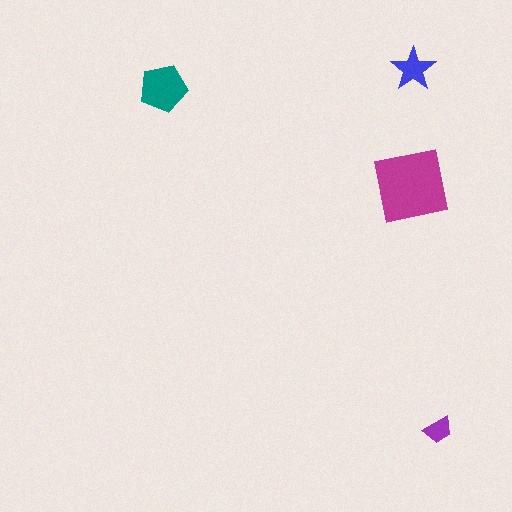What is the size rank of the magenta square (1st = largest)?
1st.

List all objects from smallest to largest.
The purple trapezoid, the blue star, the teal pentagon, the magenta square.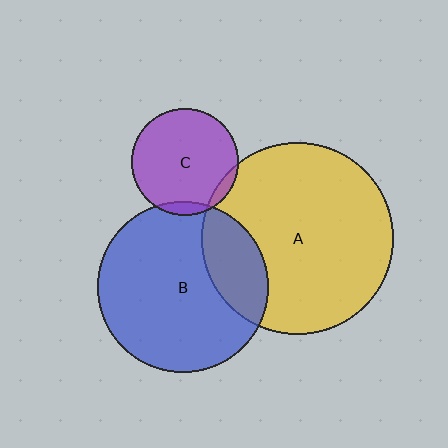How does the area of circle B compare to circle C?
Approximately 2.5 times.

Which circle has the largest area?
Circle A (yellow).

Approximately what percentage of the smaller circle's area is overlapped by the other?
Approximately 25%.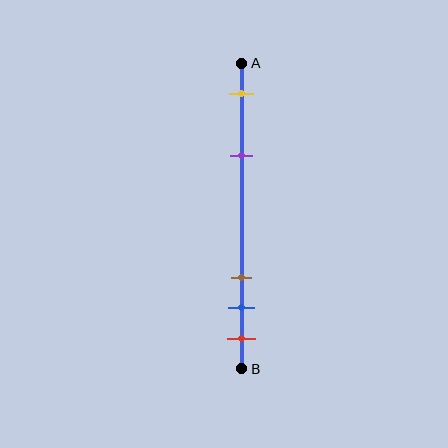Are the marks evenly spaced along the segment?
No, the marks are not evenly spaced.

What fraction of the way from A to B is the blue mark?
The blue mark is approximately 80% (0.8) of the way from A to B.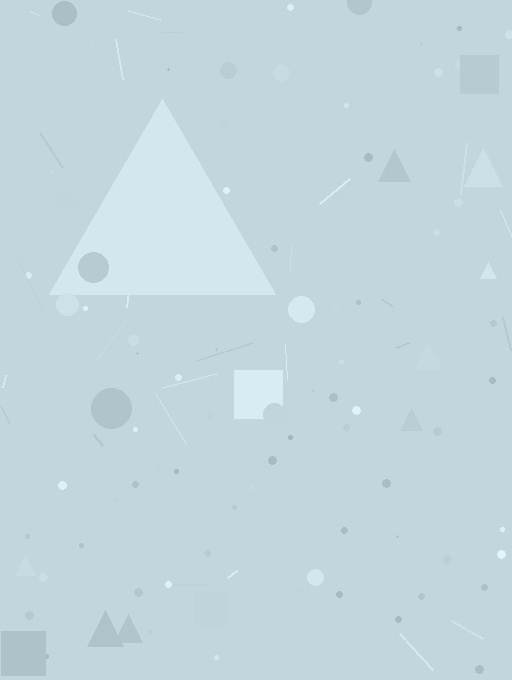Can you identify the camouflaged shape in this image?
The camouflaged shape is a triangle.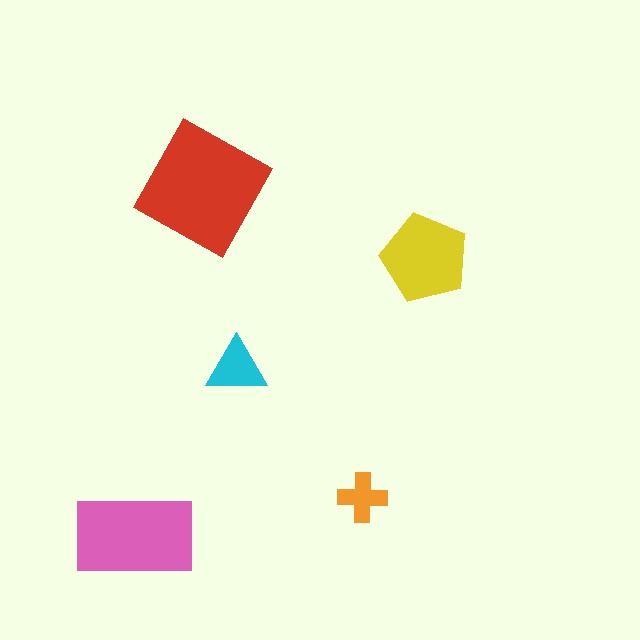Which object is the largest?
The red square.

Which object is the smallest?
The orange cross.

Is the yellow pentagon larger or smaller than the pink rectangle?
Smaller.